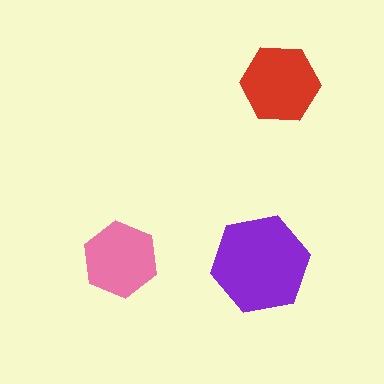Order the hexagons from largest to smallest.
the purple one, the red one, the pink one.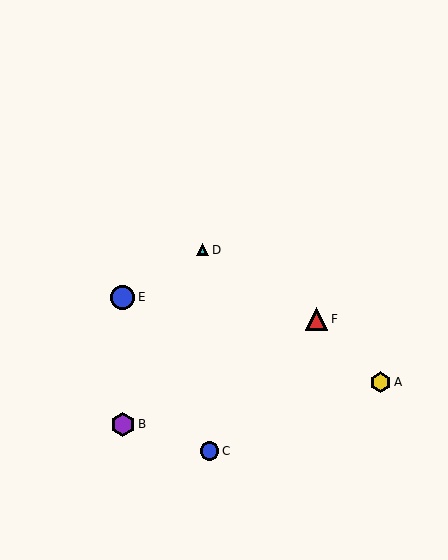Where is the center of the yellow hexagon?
The center of the yellow hexagon is at (380, 382).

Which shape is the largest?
The purple hexagon (labeled B) is the largest.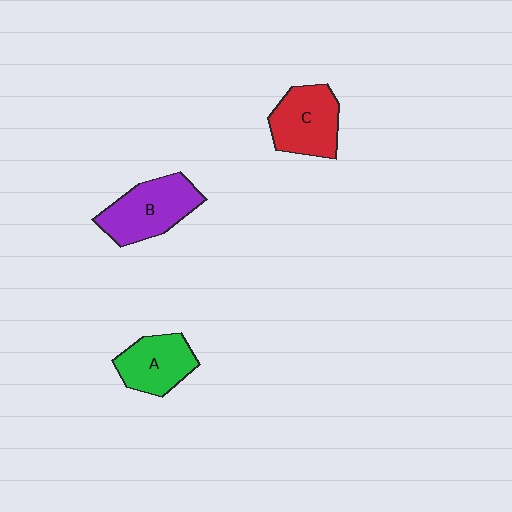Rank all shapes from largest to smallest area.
From largest to smallest: B (purple), C (red), A (green).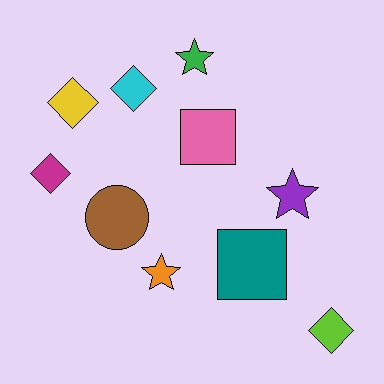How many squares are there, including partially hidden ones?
There are 2 squares.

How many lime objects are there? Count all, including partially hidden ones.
There is 1 lime object.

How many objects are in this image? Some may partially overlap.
There are 10 objects.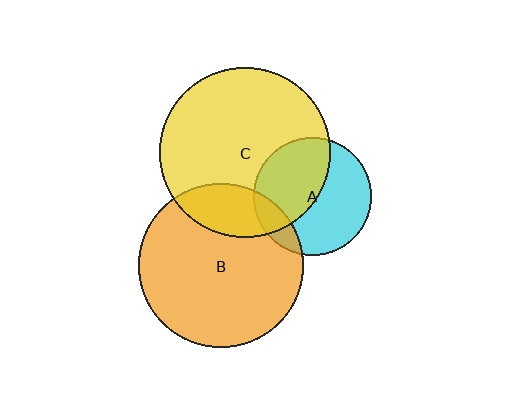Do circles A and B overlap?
Yes.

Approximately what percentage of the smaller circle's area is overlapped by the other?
Approximately 15%.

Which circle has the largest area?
Circle C (yellow).